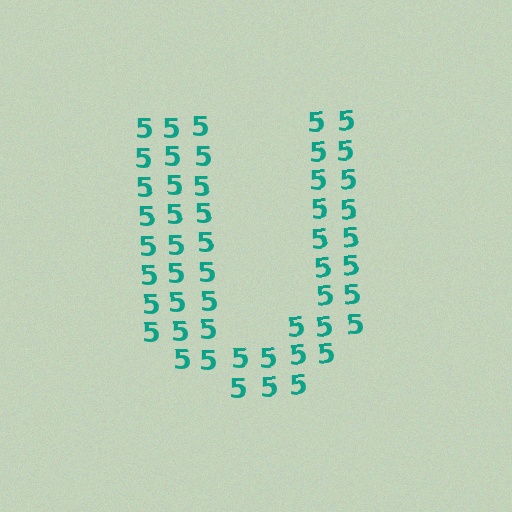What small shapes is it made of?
It is made of small digit 5's.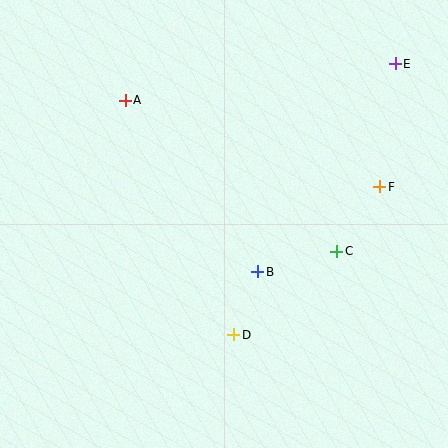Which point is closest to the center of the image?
Point B at (258, 272) is closest to the center.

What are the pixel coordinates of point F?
Point F is at (380, 187).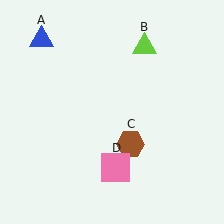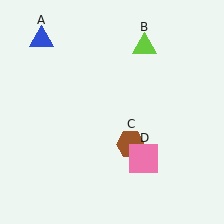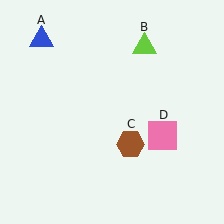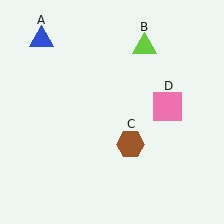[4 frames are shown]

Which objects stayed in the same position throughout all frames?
Blue triangle (object A) and lime triangle (object B) and brown hexagon (object C) remained stationary.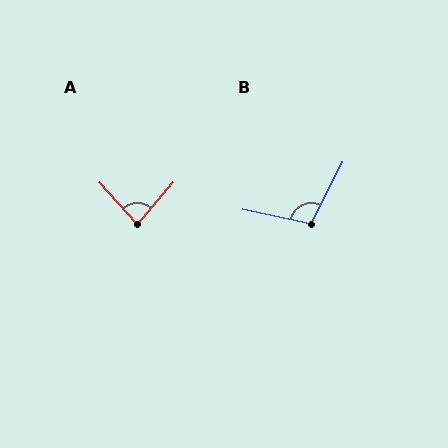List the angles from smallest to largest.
A (83°), B (105°).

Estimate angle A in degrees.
Approximately 83 degrees.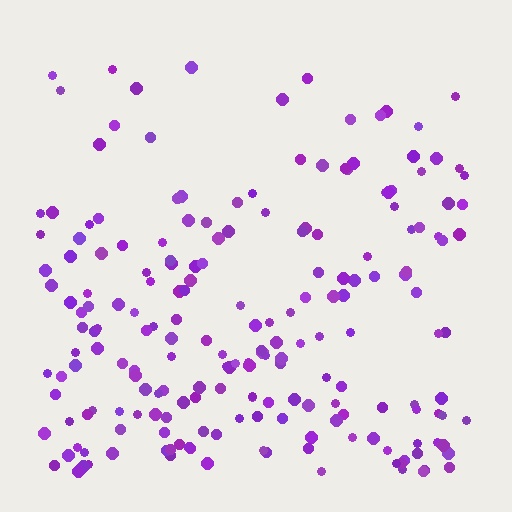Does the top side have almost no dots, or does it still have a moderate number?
Still a moderate number, just noticeably fewer than the bottom.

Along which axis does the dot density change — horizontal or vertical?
Vertical.